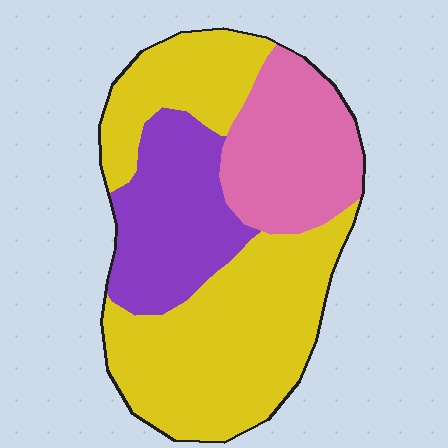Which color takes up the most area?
Yellow, at roughly 55%.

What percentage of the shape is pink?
Pink takes up about one quarter (1/4) of the shape.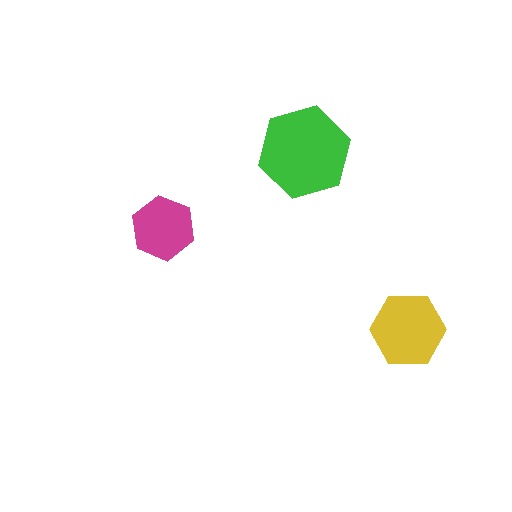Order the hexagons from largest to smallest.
the green one, the yellow one, the magenta one.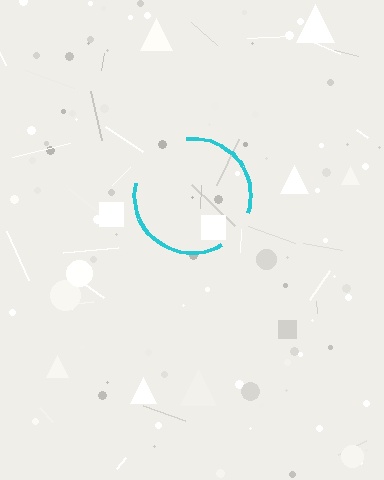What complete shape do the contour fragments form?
The contour fragments form a circle.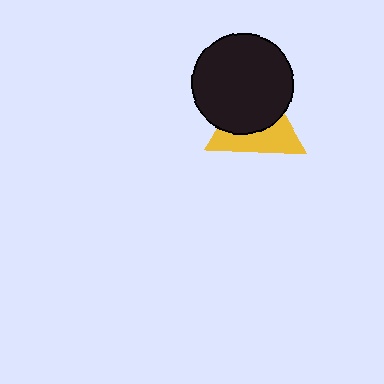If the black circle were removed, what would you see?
You would see the complete yellow triangle.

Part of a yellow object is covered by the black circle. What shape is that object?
It is a triangle.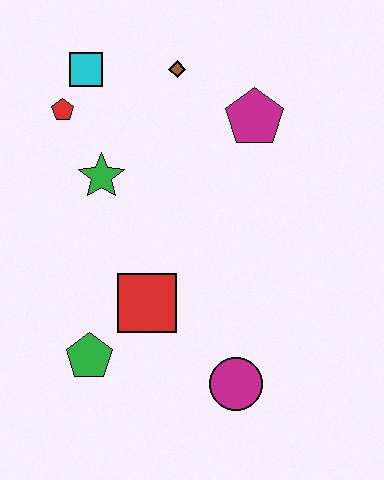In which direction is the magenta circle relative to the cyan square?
The magenta circle is below the cyan square.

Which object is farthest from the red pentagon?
The magenta circle is farthest from the red pentagon.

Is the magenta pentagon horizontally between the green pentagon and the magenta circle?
No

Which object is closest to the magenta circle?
The red square is closest to the magenta circle.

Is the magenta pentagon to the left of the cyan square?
No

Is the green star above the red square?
Yes